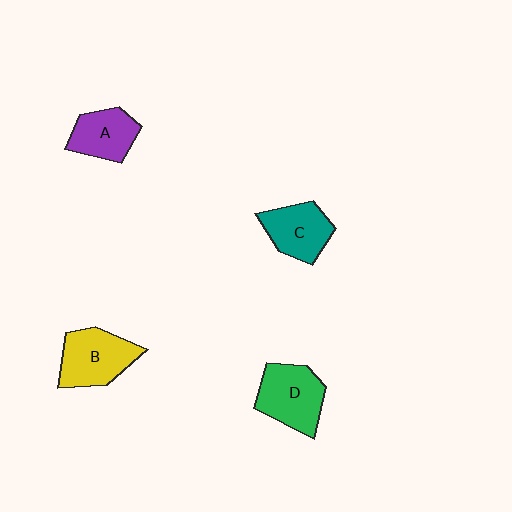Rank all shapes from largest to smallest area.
From largest to smallest: B (yellow), D (green), C (teal), A (purple).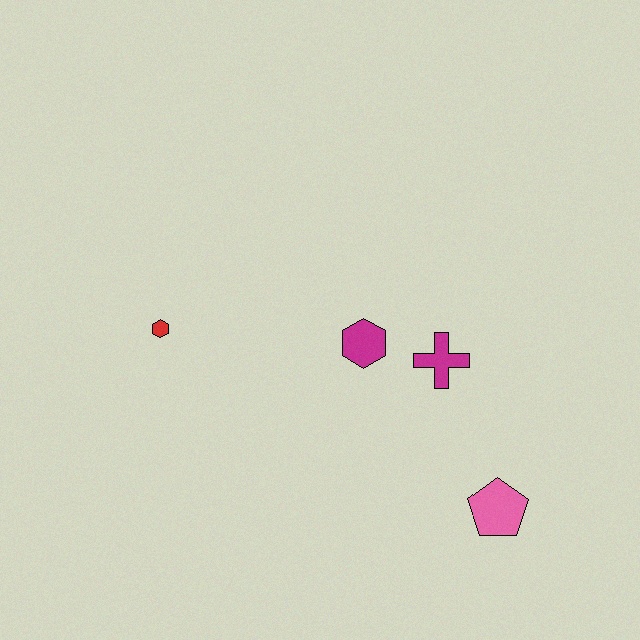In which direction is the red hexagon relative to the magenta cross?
The red hexagon is to the left of the magenta cross.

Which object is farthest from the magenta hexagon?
The pink pentagon is farthest from the magenta hexagon.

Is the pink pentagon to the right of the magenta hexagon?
Yes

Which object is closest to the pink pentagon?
The magenta cross is closest to the pink pentagon.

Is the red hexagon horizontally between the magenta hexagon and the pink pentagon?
No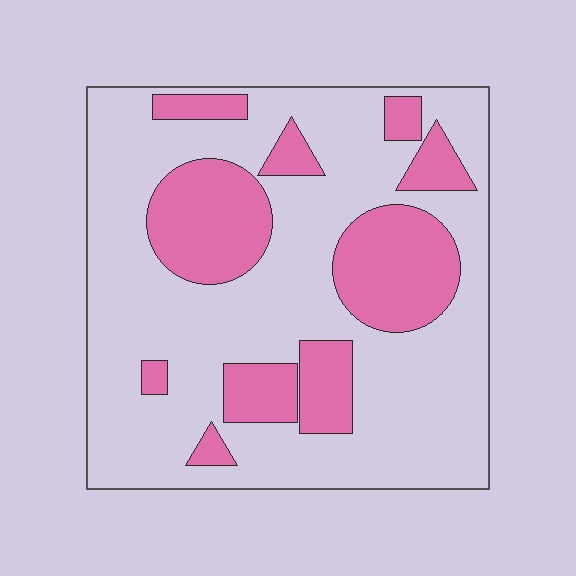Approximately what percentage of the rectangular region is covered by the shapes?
Approximately 30%.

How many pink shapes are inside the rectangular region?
10.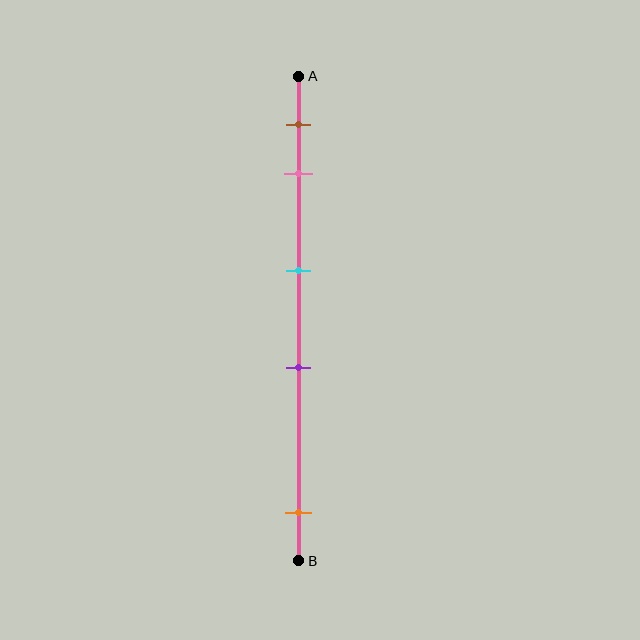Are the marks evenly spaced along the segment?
No, the marks are not evenly spaced.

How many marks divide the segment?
There are 5 marks dividing the segment.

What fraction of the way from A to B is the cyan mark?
The cyan mark is approximately 40% (0.4) of the way from A to B.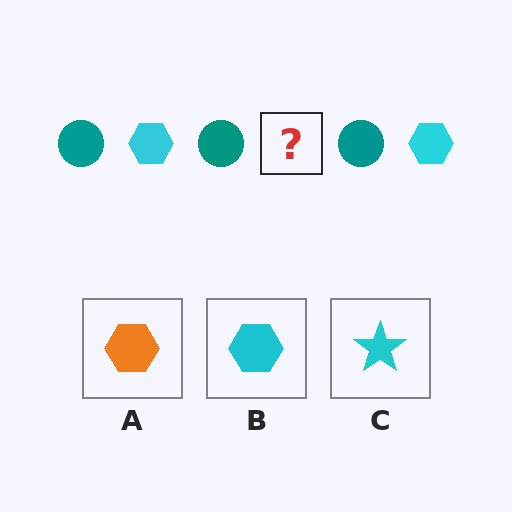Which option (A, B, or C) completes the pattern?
B.